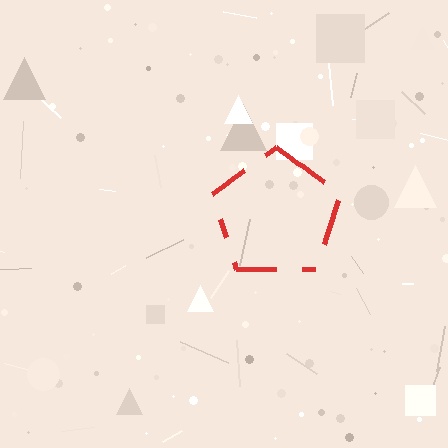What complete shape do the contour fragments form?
The contour fragments form a pentagon.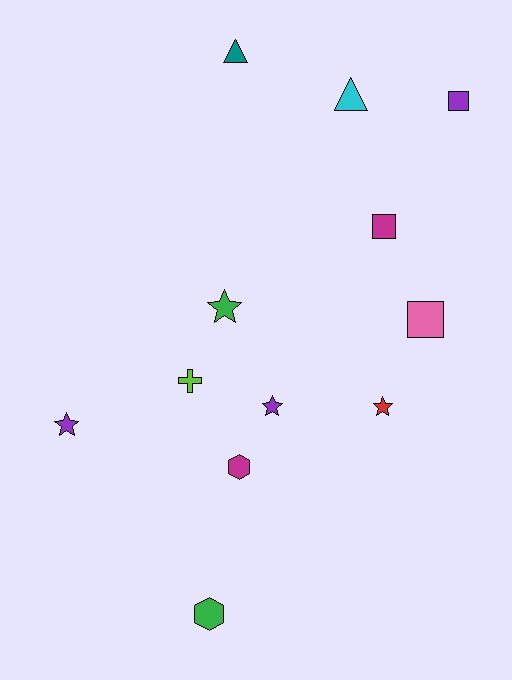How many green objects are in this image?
There are 2 green objects.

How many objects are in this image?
There are 12 objects.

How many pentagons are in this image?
There are no pentagons.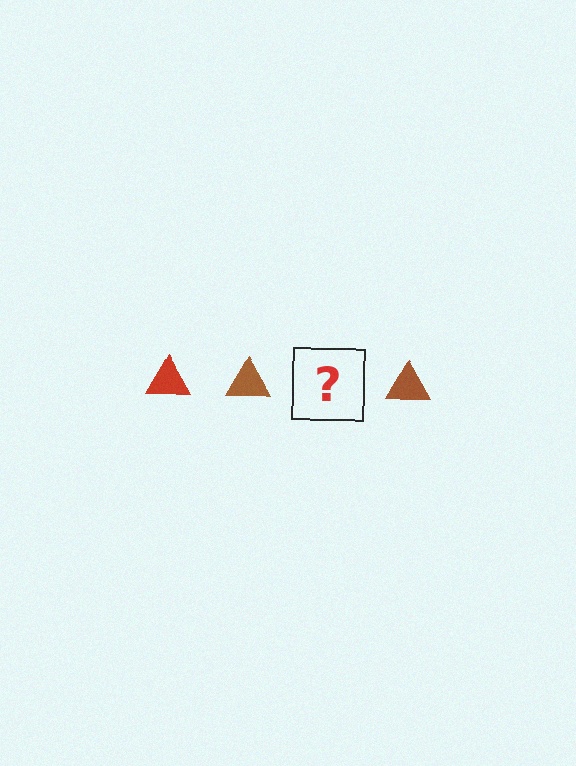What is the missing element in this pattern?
The missing element is a red triangle.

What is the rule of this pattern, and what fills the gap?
The rule is that the pattern cycles through red, brown triangles. The gap should be filled with a red triangle.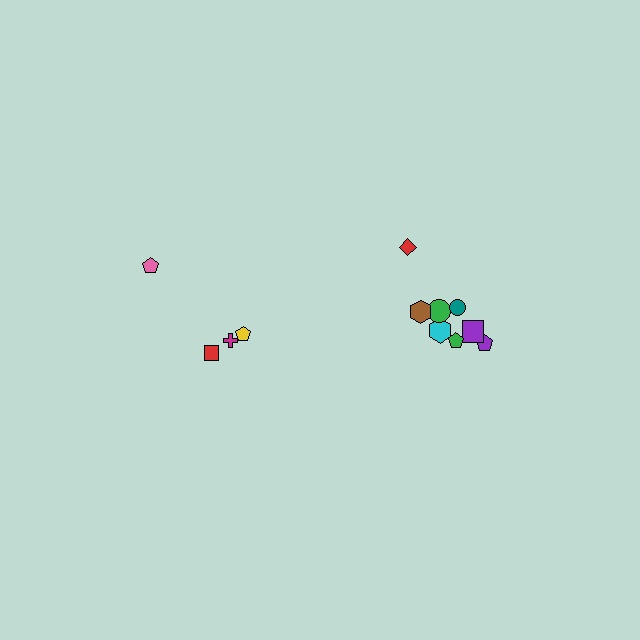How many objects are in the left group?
There are 4 objects.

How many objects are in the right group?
There are 8 objects.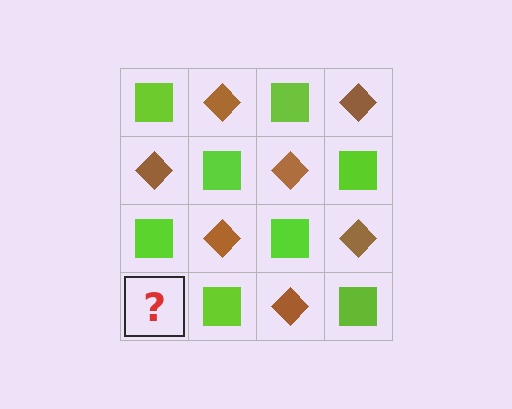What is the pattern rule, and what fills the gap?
The rule is that it alternates lime square and brown diamond in a checkerboard pattern. The gap should be filled with a brown diamond.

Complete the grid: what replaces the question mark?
The question mark should be replaced with a brown diamond.